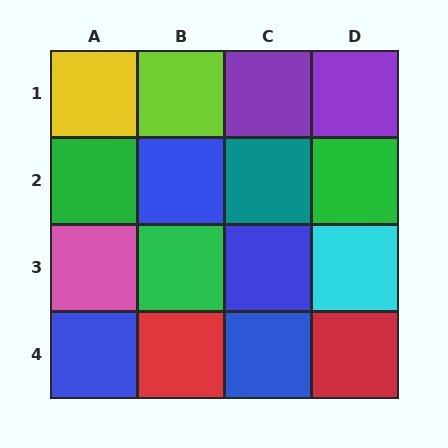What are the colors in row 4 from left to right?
Blue, red, blue, red.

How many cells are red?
2 cells are red.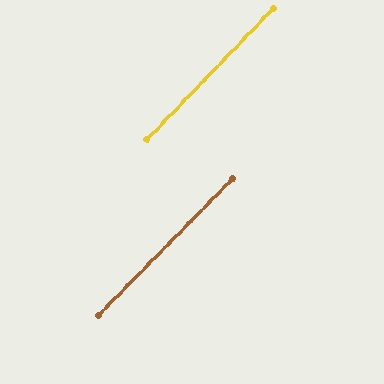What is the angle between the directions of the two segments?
Approximately 1 degree.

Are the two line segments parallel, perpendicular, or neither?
Parallel — their directions differ by only 0.7°.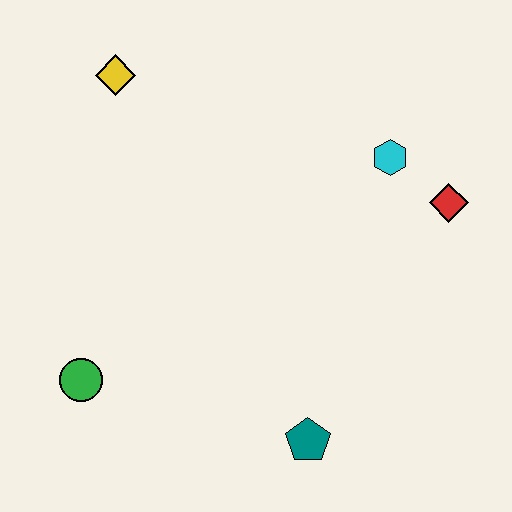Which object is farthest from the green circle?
The red diamond is farthest from the green circle.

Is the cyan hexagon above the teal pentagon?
Yes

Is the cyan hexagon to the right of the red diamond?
No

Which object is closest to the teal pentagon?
The green circle is closest to the teal pentagon.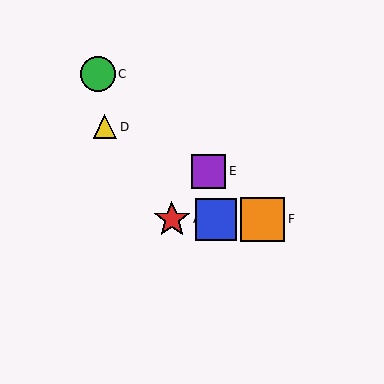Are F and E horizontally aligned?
No, F is at y≈219 and E is at y≈171.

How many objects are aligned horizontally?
3 objects (A, B, F) are aligned horizontally.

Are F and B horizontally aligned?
Yes, both are at y≈219.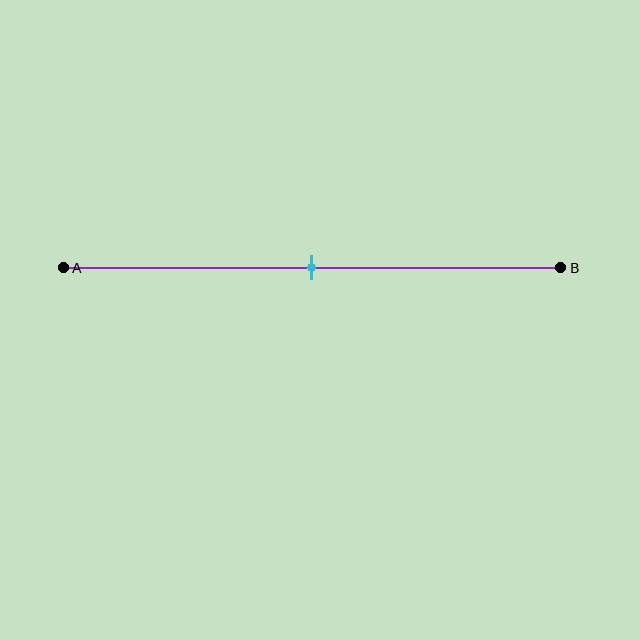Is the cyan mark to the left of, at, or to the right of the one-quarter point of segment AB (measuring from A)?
The cyan mark is to the right of the one-quarter point of segment AB.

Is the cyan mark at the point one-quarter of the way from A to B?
No, the mark is at about 50% from A, not at the 25% one-quarter point.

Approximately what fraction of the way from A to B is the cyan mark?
The cyan mark is approximately 50% of the way from A to B.